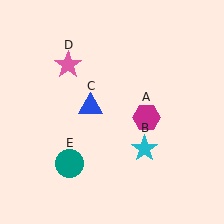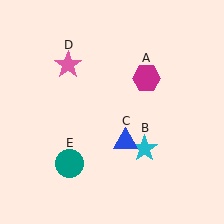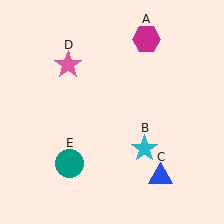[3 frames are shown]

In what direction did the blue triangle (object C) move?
The blue triangle (object C) moved down and to the right.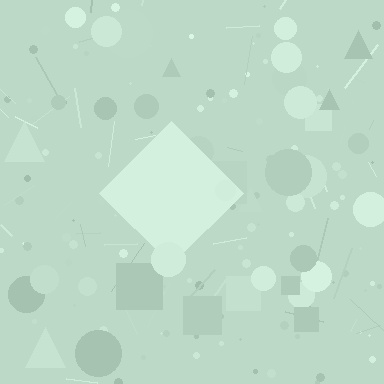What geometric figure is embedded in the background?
A diamond is embedded in the background.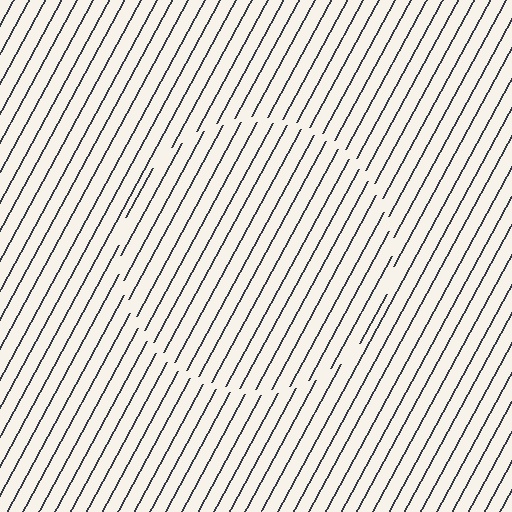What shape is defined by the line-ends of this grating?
An illusory circle. The interior of the shape contains the same grating, shifted by half a period — the contour is defined by the phase discontinuity where line-ends from the inner and outer gratings abut.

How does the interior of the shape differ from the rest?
The interior of the shape contains the same grating, shifted by half a period — the contour is defined by the phase discontinuity where line-ends from the inner and outer gratings abut.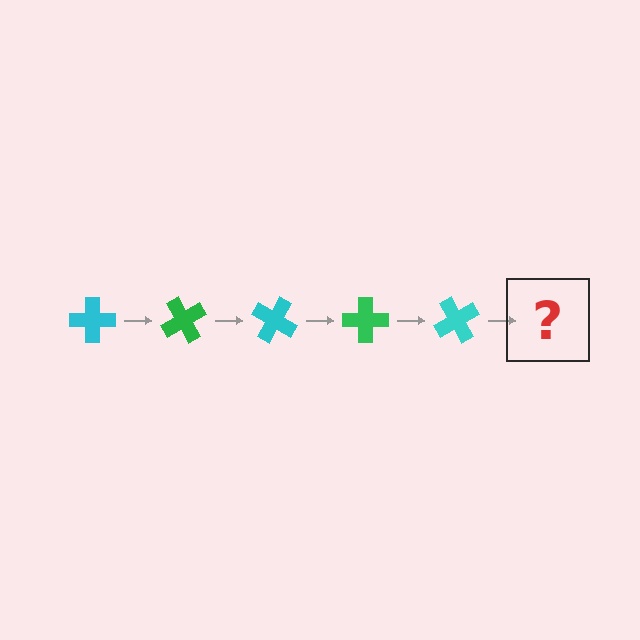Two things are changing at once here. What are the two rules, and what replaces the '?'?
The two rules are that it rotates 60 degrees each step and the color cycles through cyan and green. The '?' should be a green cross, rotated 300 degrees from the start.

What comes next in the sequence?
The next element should be a green cross, rotated 300 degrees from the start.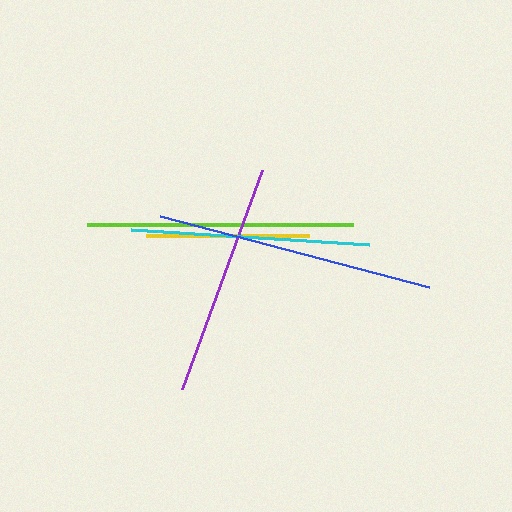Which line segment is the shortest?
The yellow line is the shortest at approximately 164 pixels.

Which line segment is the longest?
The blue line is the longest at approximately 278 pixels.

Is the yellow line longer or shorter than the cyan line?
The cyan line is longer than the yellow line.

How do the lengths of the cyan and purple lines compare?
The cyan and purple lines are approximately the same length.